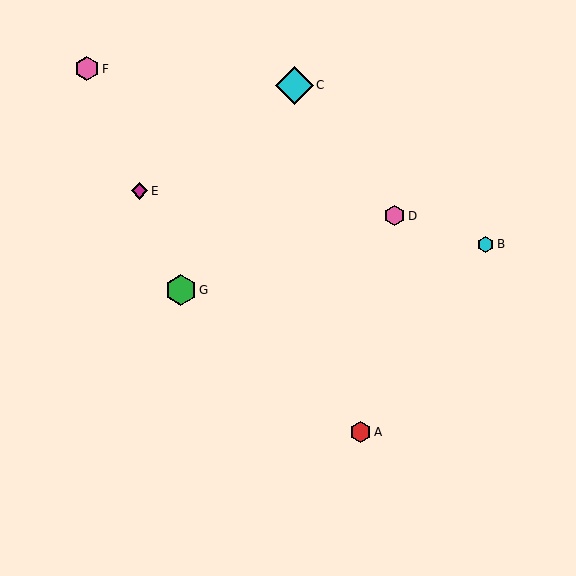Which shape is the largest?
The cyan diamond (labeled C) is the largest.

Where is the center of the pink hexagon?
The center of the pink hexagon is at (395, 216).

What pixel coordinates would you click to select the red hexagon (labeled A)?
Click at (360, 432) to select the red hexagon A.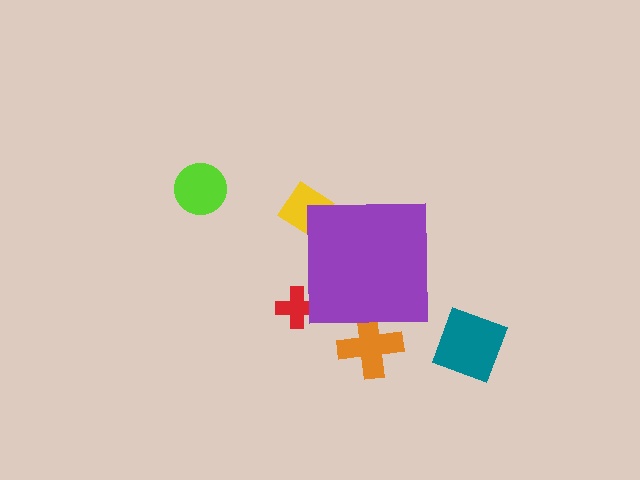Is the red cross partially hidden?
Yes, the red cross is partially hidden behind the purple square.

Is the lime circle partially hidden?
No, the lime circle is fully visible.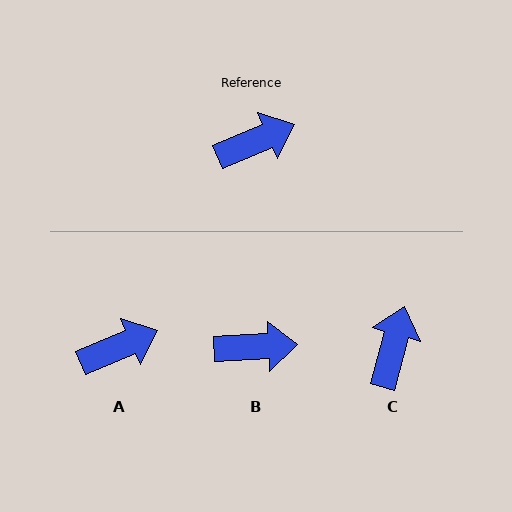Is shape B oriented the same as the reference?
No, it is off by about 20 degrees.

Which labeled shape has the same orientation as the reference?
A.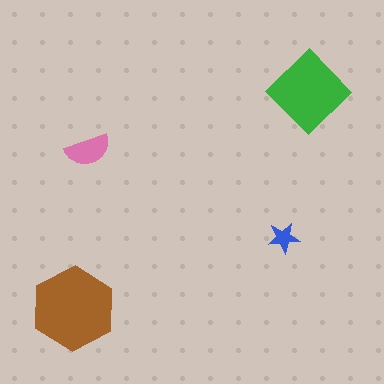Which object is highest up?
The green diamond is topmost.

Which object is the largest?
The brown hexagon.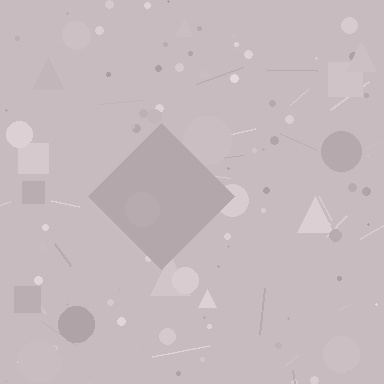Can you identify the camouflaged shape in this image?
The camouflaged shape is a diamond.